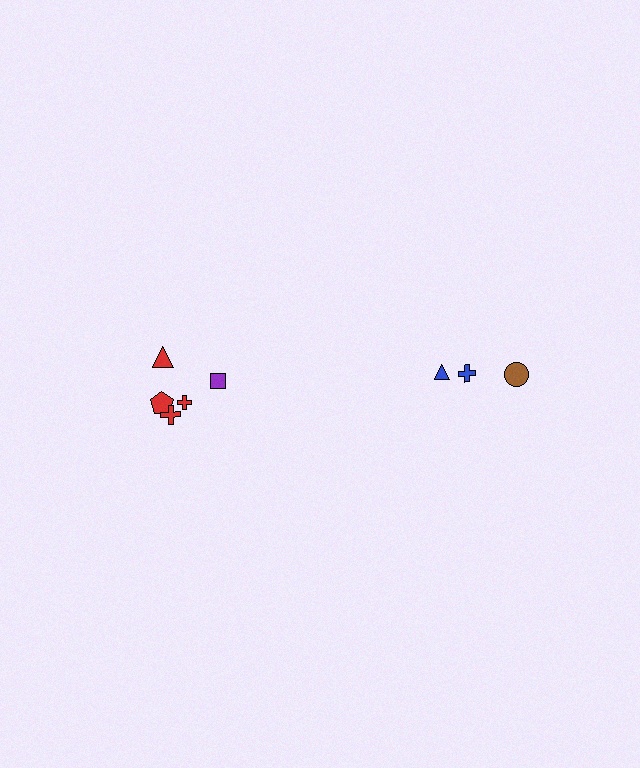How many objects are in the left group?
There are 5 objects.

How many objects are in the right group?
There are 3 objects.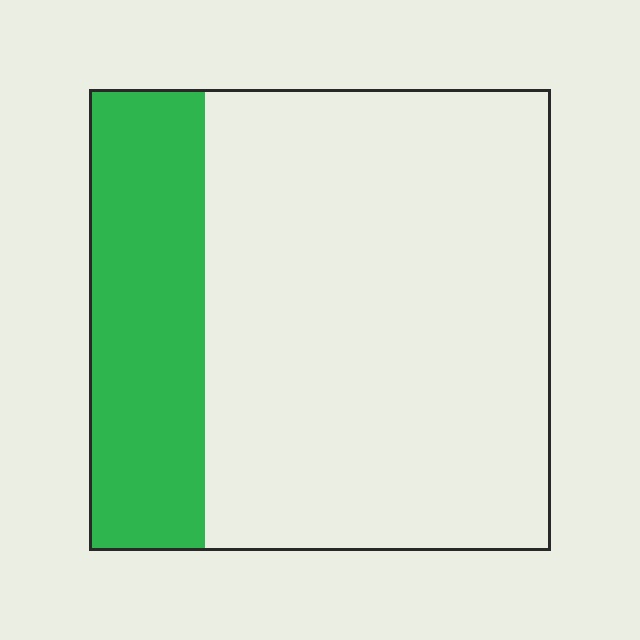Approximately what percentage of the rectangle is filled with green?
Approximately 25%.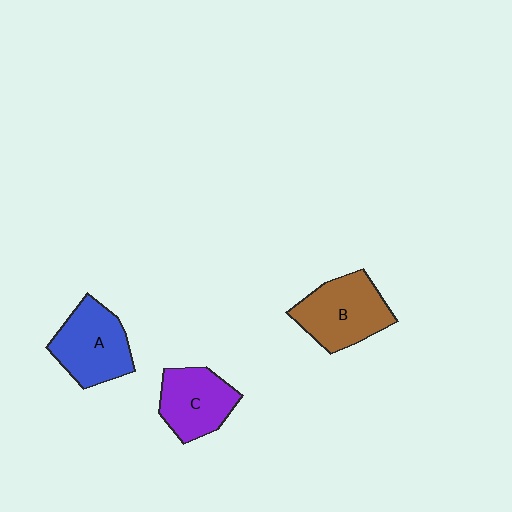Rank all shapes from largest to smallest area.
From largest to smallest: B (brown), A (blue), C (purple).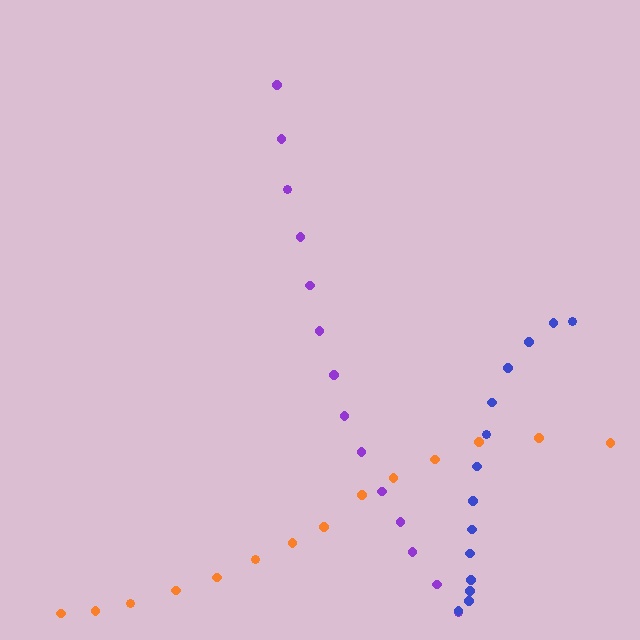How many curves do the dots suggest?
There are 3 distinct paths.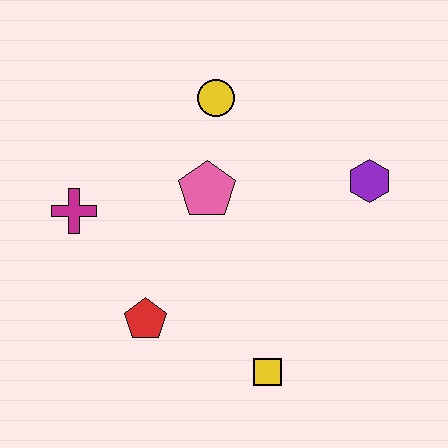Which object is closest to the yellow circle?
The pink pentagon is closest to the yellow circle.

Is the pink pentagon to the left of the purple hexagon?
Yes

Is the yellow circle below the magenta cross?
No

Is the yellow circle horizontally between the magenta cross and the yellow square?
Yes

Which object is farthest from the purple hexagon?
The magenta cross is farthest from the purple hexagon.